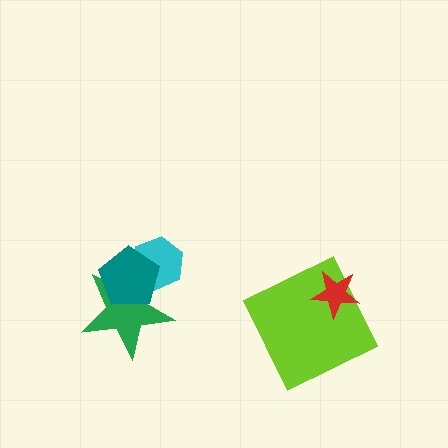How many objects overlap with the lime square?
1 object overlaps with the lime square.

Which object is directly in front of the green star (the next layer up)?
The cyan hexagon is directly in front of the green star.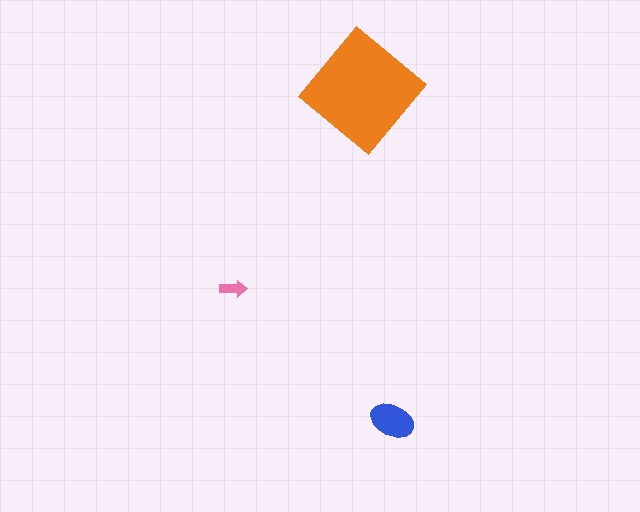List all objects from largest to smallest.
The orange diamond, the blue ellipse, the pink arrow.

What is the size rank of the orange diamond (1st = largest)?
1st.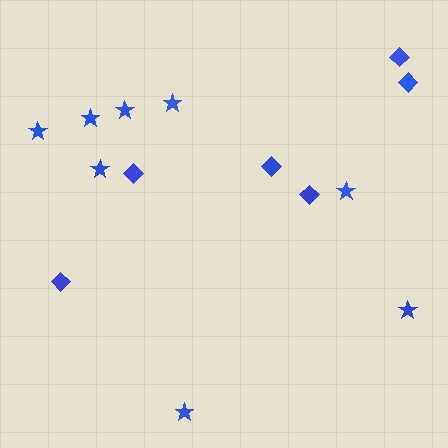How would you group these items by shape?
There are 2 groups: one group of diamonds (6) and one group of stars (8).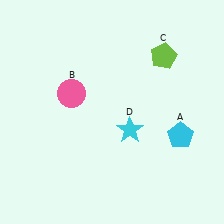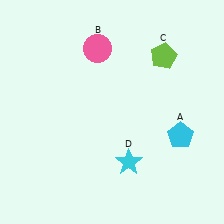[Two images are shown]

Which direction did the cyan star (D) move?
The cyan star (D) moved down.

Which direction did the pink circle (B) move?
The pink circle (B) moved up.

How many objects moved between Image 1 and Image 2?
2 objects moved between the two images.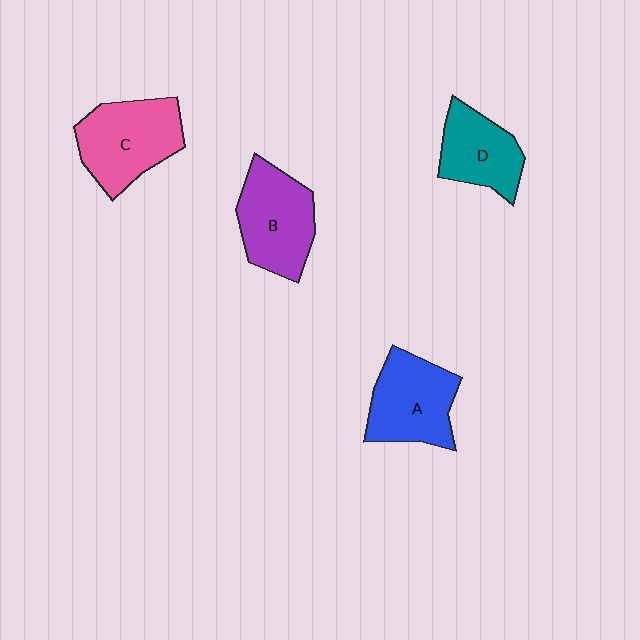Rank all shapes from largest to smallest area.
From largest to smallest: C (pink), B (purple), A (blue), D (teal).